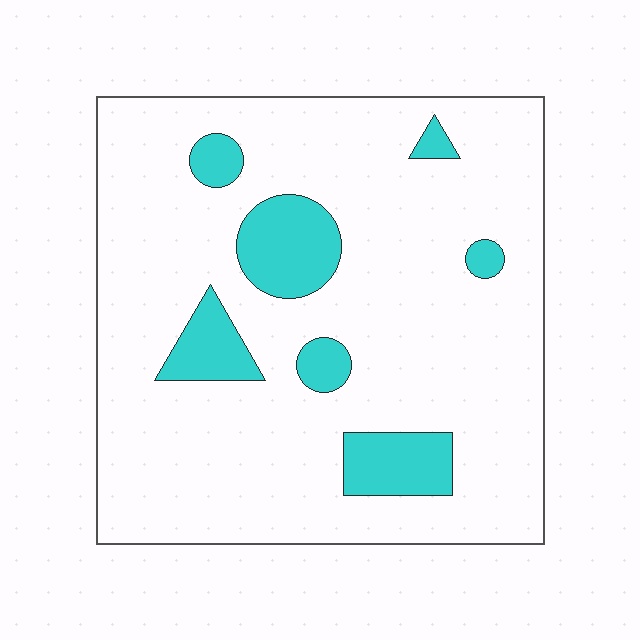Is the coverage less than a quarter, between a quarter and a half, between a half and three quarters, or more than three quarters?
Less than a quarter.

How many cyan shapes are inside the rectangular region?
7.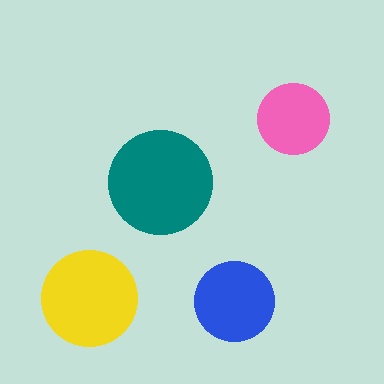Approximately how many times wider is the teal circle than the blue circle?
About 1.5 times wider.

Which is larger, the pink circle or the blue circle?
The blue one.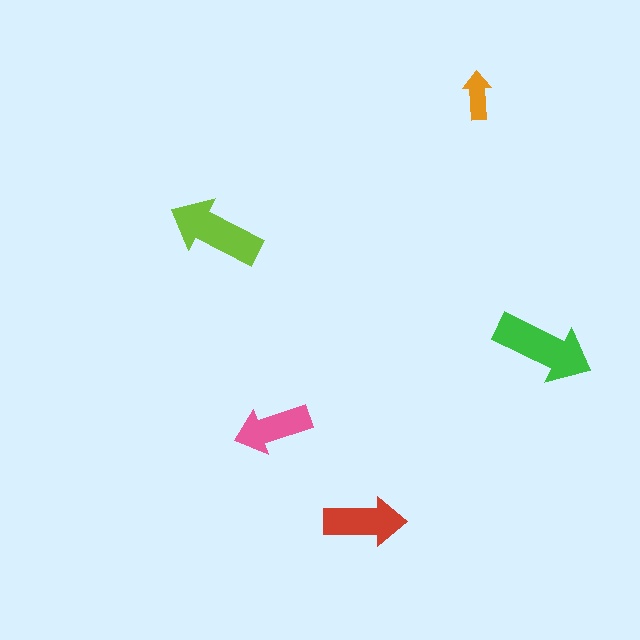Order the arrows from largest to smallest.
the green one, the lime one, the red one, the pink one, the orange one.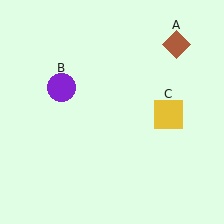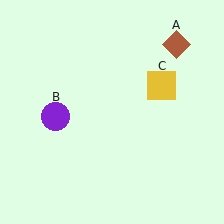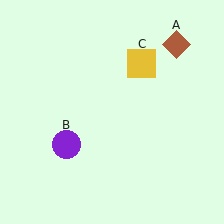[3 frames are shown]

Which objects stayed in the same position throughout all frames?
Brown diamond (object A) remained stationary.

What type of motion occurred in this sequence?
The purple circle (object B), yellow square (object C) rotated counterclockwise around the center of the scene.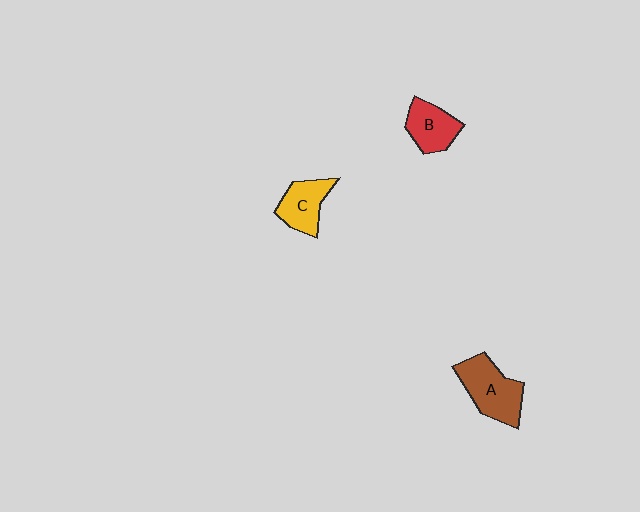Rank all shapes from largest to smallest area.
From largest to smallest: A (brown), C (yellow), B (red).